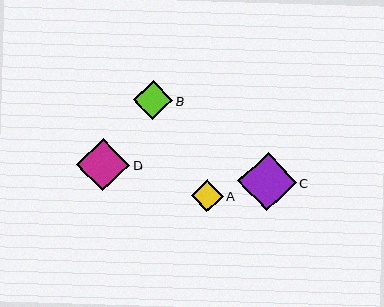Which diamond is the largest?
Diamond C is the largest with a size of approximately 59 pixels.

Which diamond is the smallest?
Diamond A is the smallest with a size of approximately 32 pixels.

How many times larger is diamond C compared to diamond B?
Diamond C is approximately 1.5 times the size of diamond B.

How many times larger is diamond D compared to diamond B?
Diamond D is approximately 1.3 times the size of diamond B.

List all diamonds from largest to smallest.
From largest to smallest: C, D, B, A.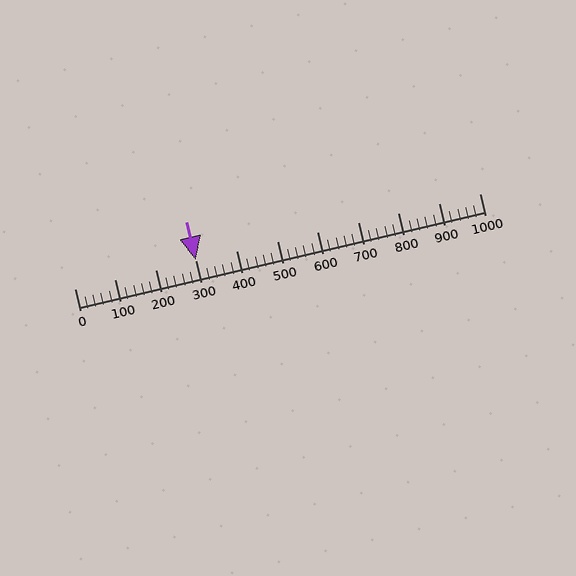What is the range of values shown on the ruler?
The ruler shows values from 0 to 1000.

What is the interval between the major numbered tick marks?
The major tick marks are spaced 100 units apart.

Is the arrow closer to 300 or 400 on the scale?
The arrow is closer to 300.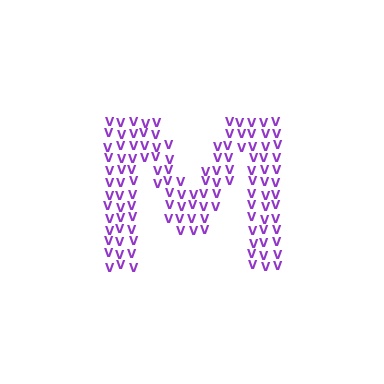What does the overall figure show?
The overall figure shows the letter M.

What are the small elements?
The small elements are letter V's.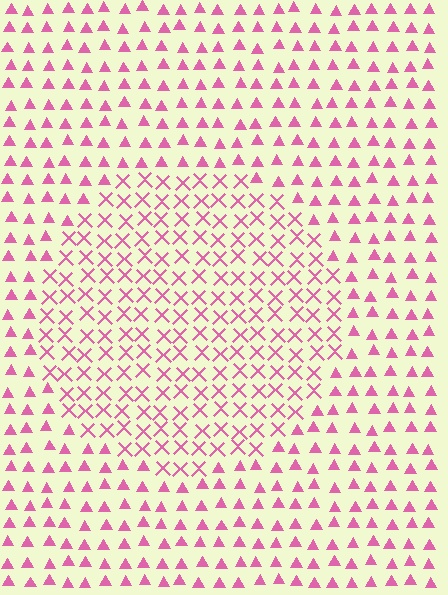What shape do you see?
I see a circle.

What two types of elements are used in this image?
The image uses X marks inside the circle region and triangles outside it.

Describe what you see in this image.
The image is filled with small pink elements arranged in a uniform grid. A circle-shaped region contains X marks, while the surrounding area contains triangles. The boundary is defined purely by the change in element shape.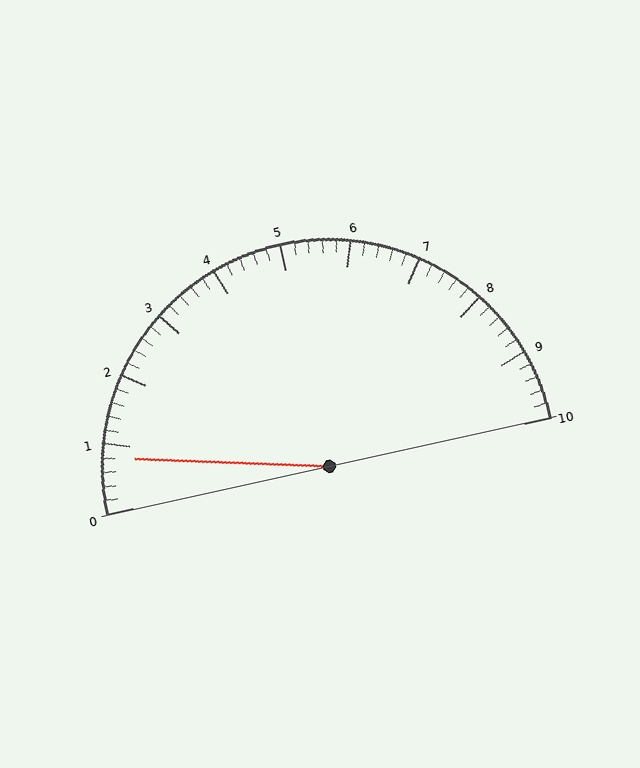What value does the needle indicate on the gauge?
The needle indicates approximately 0.8.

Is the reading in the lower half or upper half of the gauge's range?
The reading is in the lower half of the range (0 to 10).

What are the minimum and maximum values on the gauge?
The gauge ranges from 0 to 10.